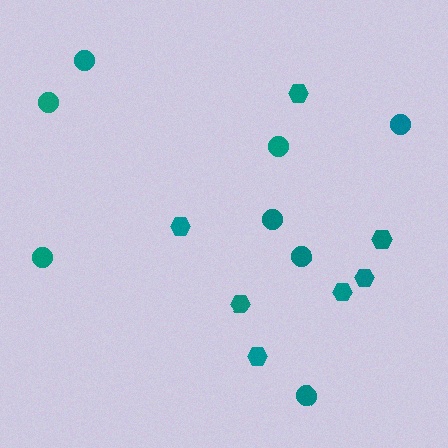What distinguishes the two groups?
There are 2 groups: one group of circles (8) and one group of hexagons (7).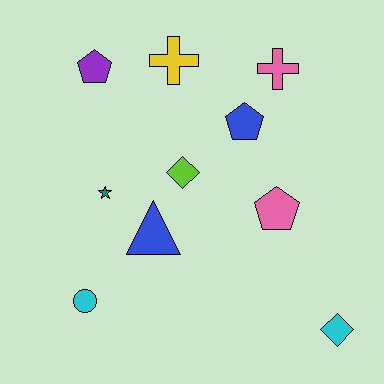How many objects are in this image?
There are 10 objects.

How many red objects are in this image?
There are no red objects.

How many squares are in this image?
There are no squares.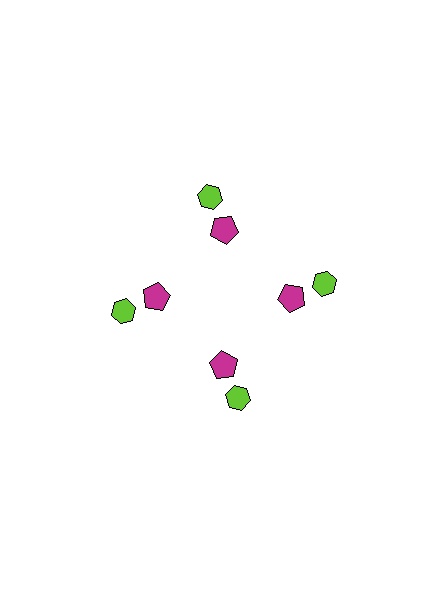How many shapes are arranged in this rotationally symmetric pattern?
There are 8 shapes, arranged in 4 groups of 2.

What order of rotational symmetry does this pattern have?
This pattern has 4-fold rotational symmetry.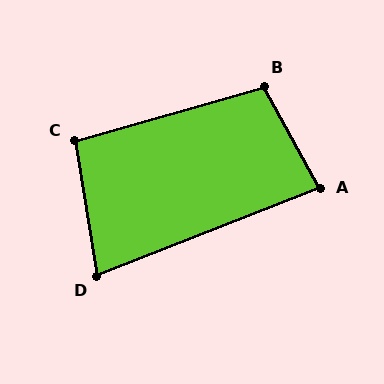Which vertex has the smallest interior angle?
D, at approximately 77 degrees.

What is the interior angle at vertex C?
Approximately 97 degrees (obtuse).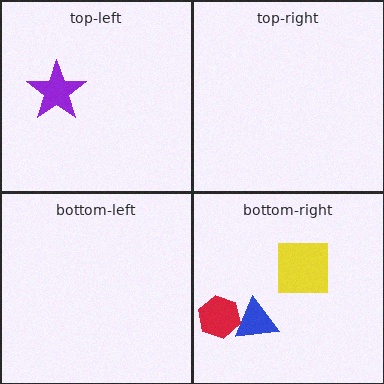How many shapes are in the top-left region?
1.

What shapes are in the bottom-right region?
The yellow square, the blue triangle, the red hexagon.